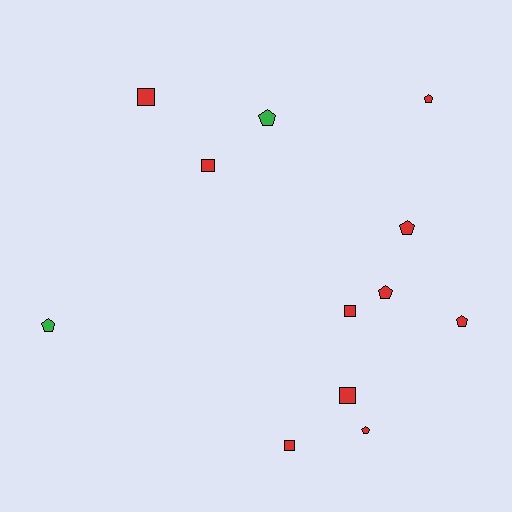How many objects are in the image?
There are 12 objects.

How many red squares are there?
There are 5 red squares.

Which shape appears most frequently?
Pentagon, with 7 objects.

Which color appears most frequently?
Red, with 10 objects.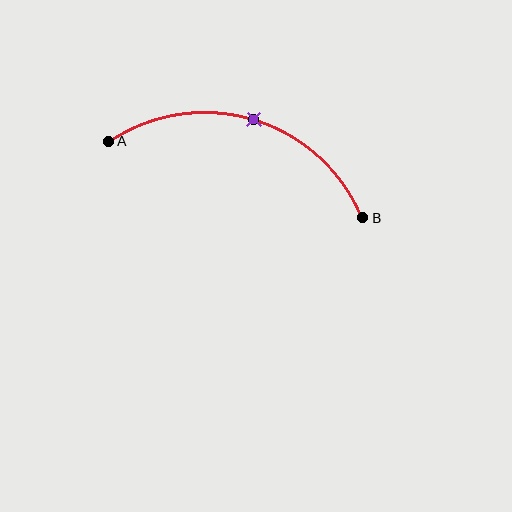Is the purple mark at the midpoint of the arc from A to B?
Yes. The purple mark lies on the arc at equal arc-length from both A and B — it is the arc midpoint.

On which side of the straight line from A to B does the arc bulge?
The arc bulges above the straight line connecting A and B.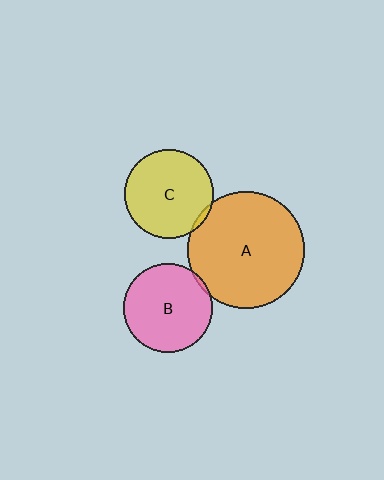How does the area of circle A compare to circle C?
Approximately 1.7 times.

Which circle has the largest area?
Circle A (orange).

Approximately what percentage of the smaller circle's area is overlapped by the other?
Approximately 5%.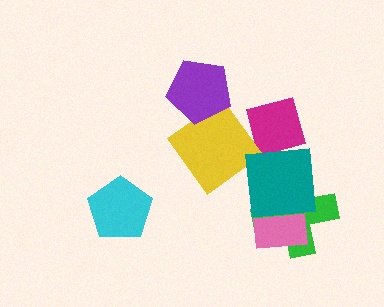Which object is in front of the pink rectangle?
The teal square is in front of the pink rectangle.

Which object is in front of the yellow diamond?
The purple pentagon is in front of the yellow diamond.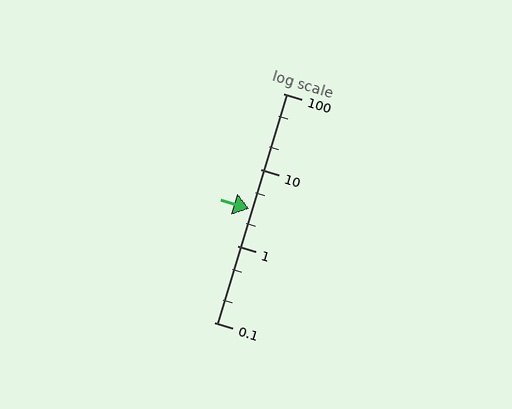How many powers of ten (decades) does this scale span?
The scale spans 3 decades, from 0.1 to 100.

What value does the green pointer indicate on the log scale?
The pointer indicates approximately 3.1.